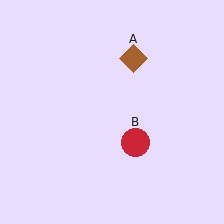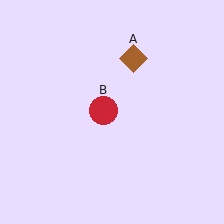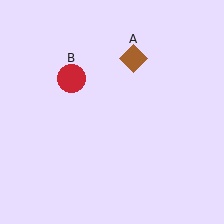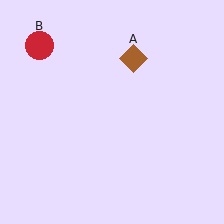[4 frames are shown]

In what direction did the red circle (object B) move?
The red circle (object B) moved up and to the left.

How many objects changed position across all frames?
1 object changed position: red circle (object B).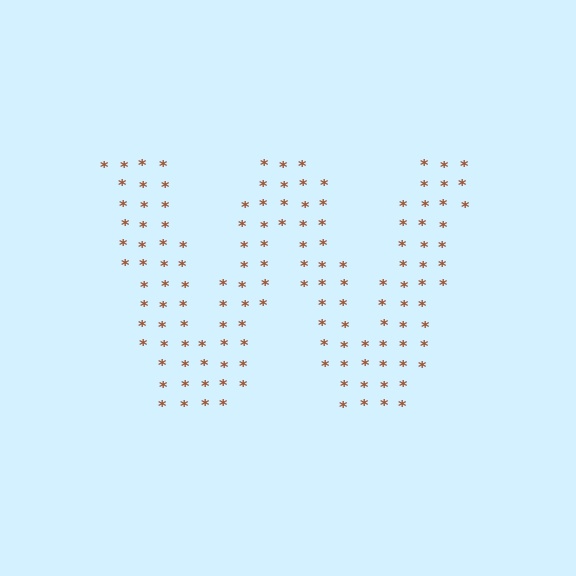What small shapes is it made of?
It is made of small asterisks.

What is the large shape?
The large shape is the letter W.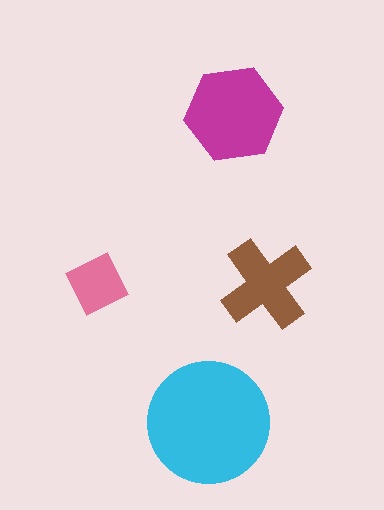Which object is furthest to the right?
The brown cross is rightmost.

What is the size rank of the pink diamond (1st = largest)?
4th.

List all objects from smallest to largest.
The pink diamond, the brown cross, the magenta hexagon, the cyan circle.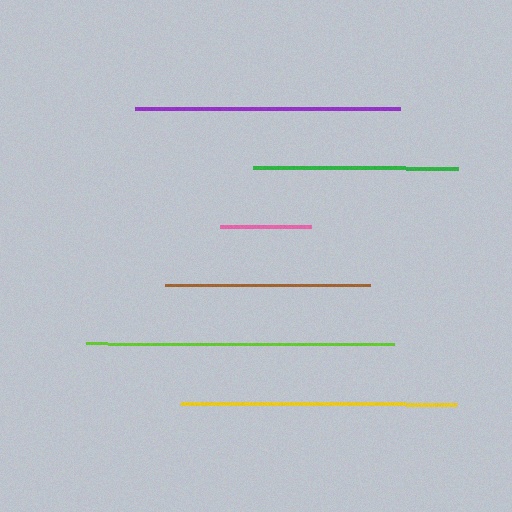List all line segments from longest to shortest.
From longest to shortest: lime, yellow, purple, brown, green, pink.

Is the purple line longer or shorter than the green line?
The purple line is longer than the green line.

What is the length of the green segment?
The green segment is approximately 204 pixels long.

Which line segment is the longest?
The lime line is the longest at approximately 308 pixels.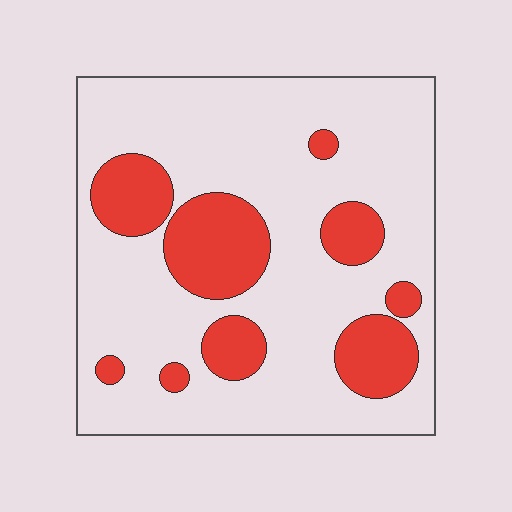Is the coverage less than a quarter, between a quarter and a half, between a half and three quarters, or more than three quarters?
Less than a quarter.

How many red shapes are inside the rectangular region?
9.